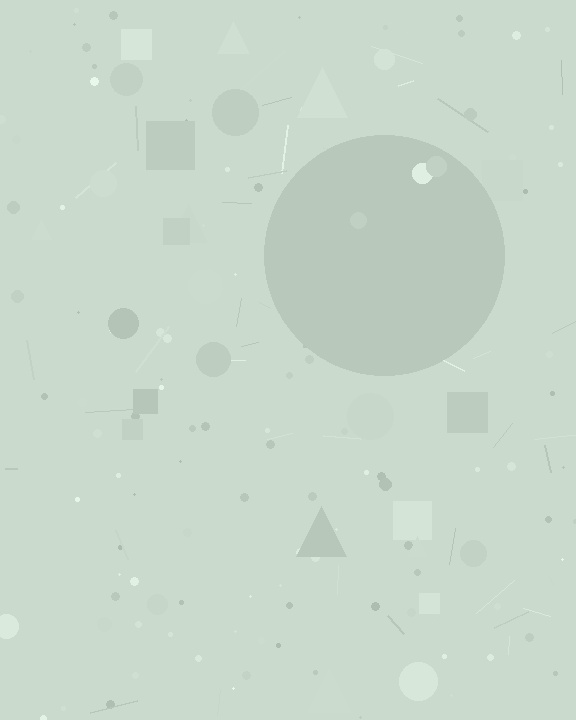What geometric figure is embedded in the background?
A circle is embedded in the background.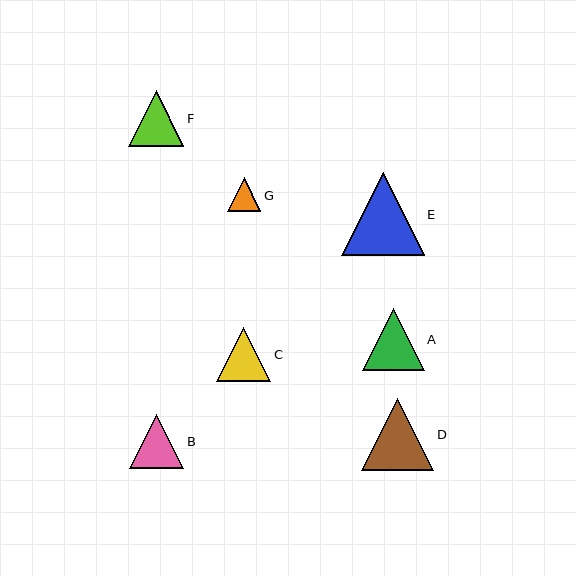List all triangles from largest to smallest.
From largest to smallest: E, D, A, F, B, C, G.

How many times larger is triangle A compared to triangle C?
Triangle A is approximately 1.2 times the size of triangle C.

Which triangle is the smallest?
Triangle G is the smallest with a size of approximately 34 pixels.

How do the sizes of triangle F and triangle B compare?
Triangle F and triangle B are approximately the same size.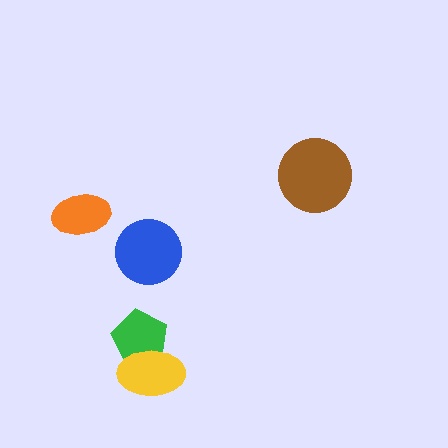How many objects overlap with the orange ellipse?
0 objects overlap with the orange ellipse.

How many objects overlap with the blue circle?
0 objects overlap with the blue circle.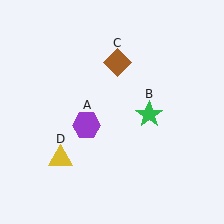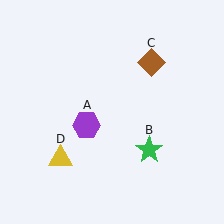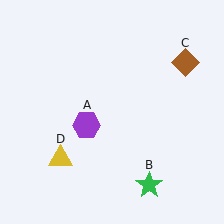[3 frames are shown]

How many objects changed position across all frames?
2 objects changed position: green star (object B), brown diamond (object C).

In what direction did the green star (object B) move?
The green star (object B) moved down.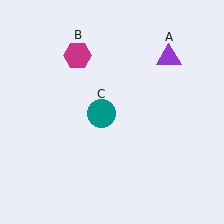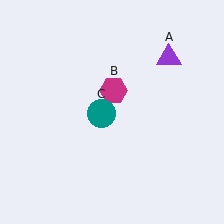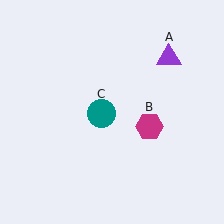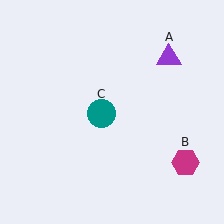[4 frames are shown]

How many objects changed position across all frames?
1 object changed position: magenta hexagon (object B).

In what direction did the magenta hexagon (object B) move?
The magenta hexagon (object B) moved down and to the right.